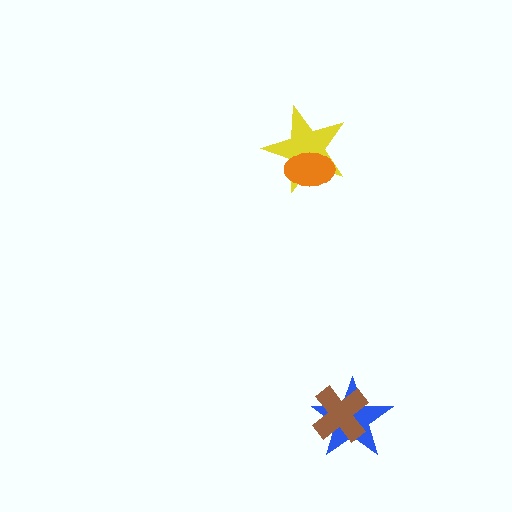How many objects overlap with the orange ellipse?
1 object overlaps with the orange ellipse.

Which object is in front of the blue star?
The brown cross is in front of the blue star.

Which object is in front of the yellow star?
The orange ellipse is in front of the yellow star.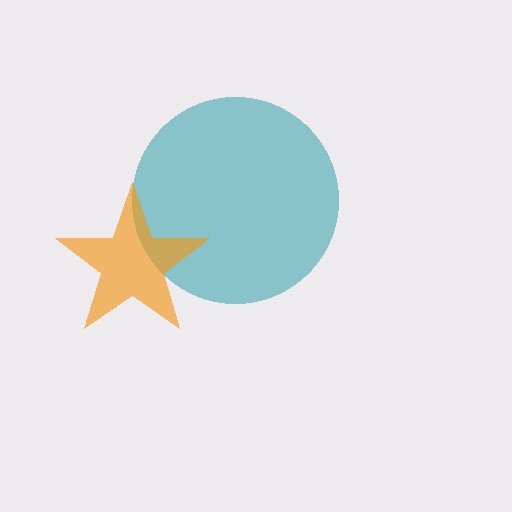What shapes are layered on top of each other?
The layered shapes are: a teal circle, an orange star.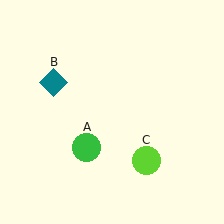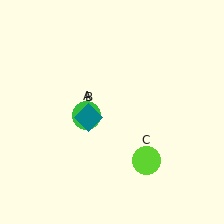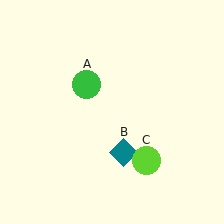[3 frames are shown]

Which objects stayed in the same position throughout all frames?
Lime circle (object C) remained stationary.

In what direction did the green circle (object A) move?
The green circle (object A) moved up.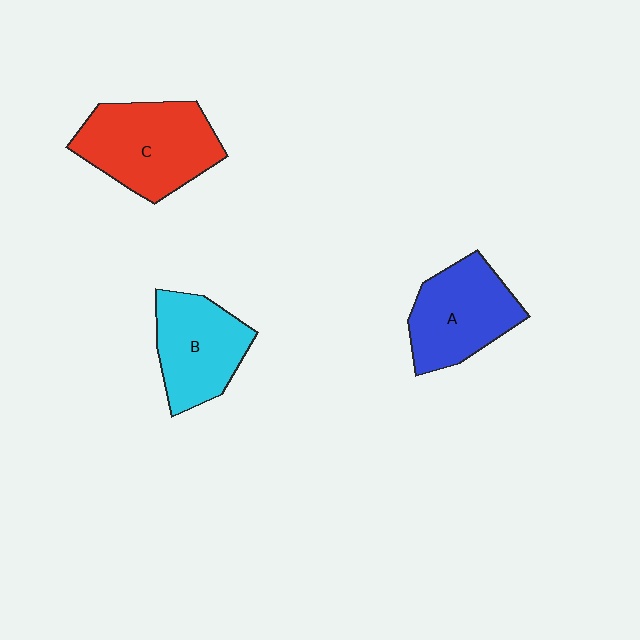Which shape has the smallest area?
Shape B (cyan).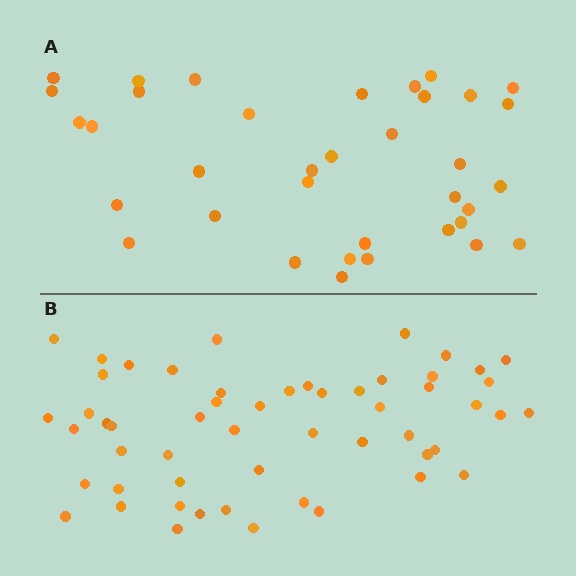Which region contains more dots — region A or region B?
Region B (the bottom region) has more dots.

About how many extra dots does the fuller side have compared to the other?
Region B has approximately 20 more dots than region A.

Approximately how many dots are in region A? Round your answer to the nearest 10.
About 40 dots. (The exact count is 36, which rounds to 40.)